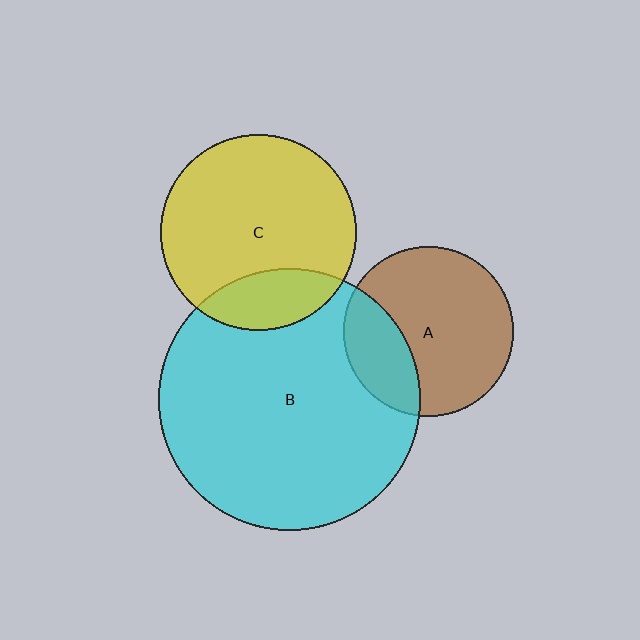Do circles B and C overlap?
Yes.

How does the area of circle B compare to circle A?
Approximately 2.4 times.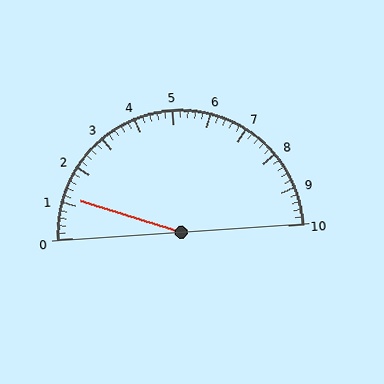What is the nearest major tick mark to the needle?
The nearest major tick mark is 1.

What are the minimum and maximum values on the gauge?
The gauge ranges from 0 to 10.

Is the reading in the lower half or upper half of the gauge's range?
The reading is in the lower half of the range (0 to 10).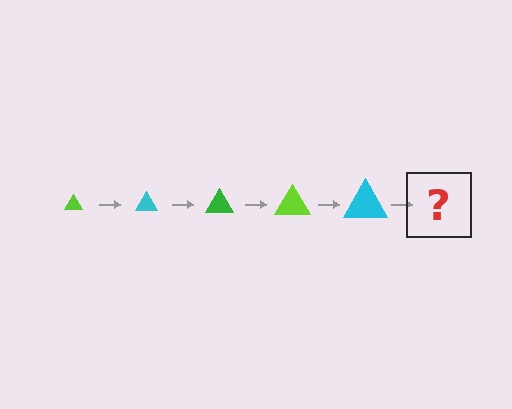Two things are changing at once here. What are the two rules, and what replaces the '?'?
The two rules are that the triangle grows larger each step and the color cycles through lime, cyan, and green. The '?' should be a green triangle, larger than the previous one.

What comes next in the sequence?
The next element should be a green triangle, larger than the previous one.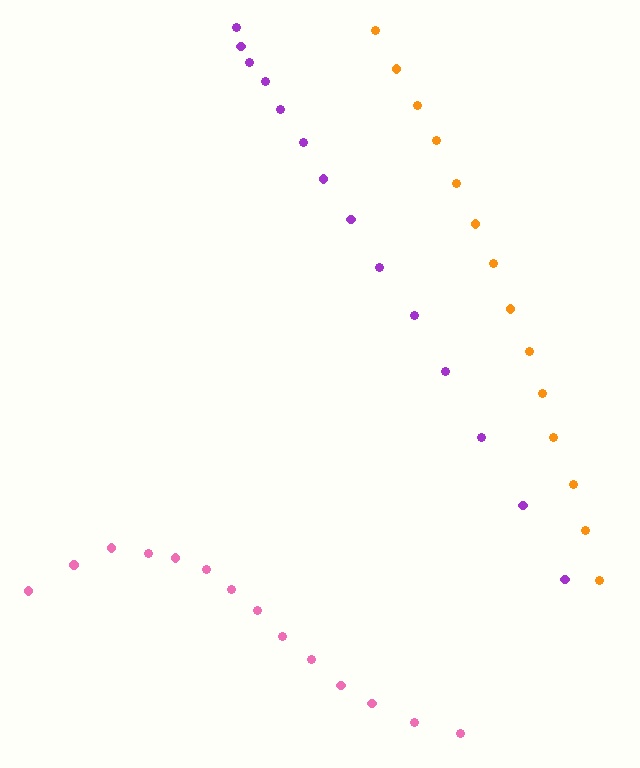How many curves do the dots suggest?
There are 3 distinct paths.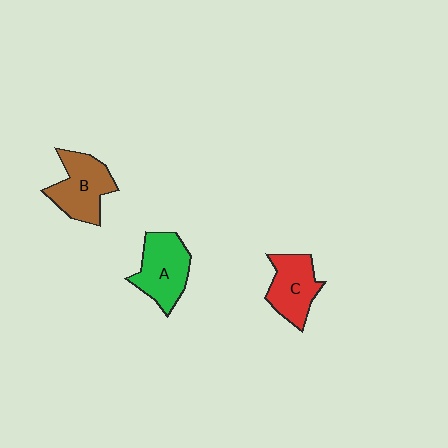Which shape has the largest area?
Shape A (green).